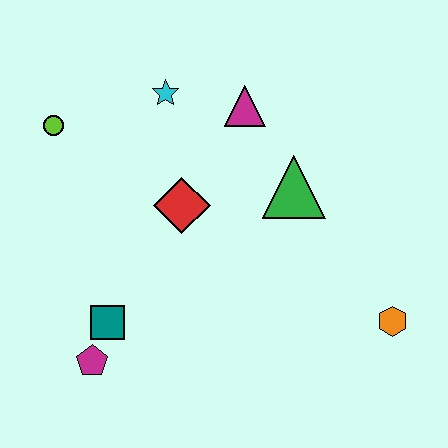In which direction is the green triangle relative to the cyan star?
The green triangle is to the right of the cyan star.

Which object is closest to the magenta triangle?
The cyan star is closest to the magenta triangle.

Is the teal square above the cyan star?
No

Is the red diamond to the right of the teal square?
Yes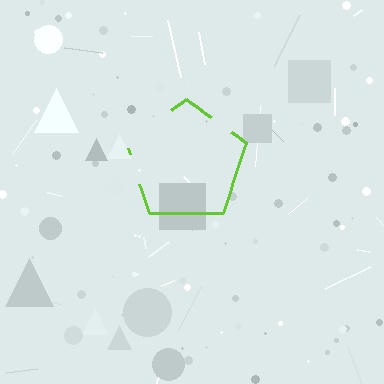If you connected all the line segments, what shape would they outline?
They would outline a pentagon.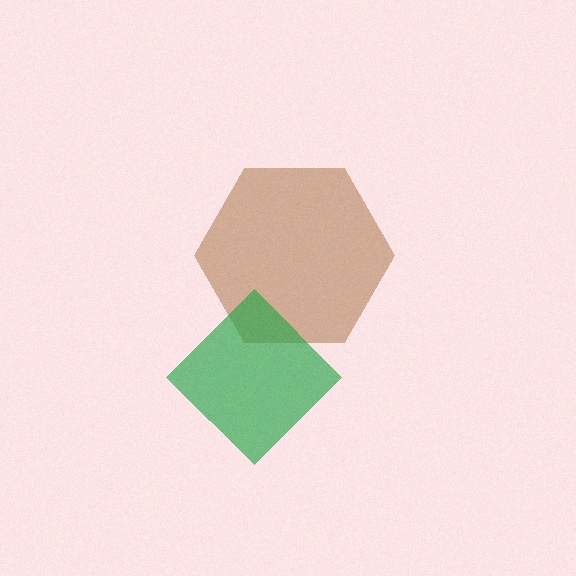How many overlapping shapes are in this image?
There are 2 overlapping shapes in the image.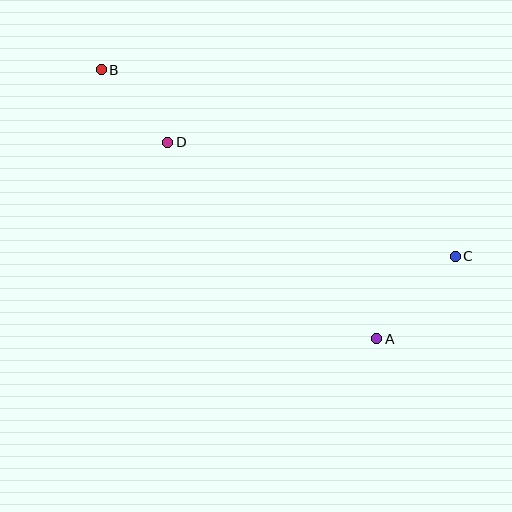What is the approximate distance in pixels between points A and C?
The distance between A and C is approximately 114 pixels.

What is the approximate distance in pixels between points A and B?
The distance between A and B is approximately 385 pixels.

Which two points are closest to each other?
Points B and D are closest to each other.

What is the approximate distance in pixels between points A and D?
The distance between A and D is approximately 286 pixels.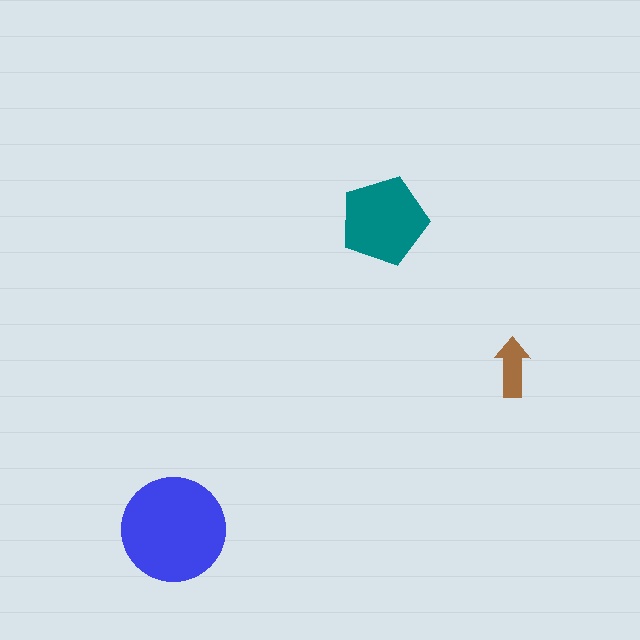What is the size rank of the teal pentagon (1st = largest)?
2nd.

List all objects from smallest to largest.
The brown arrow, the teal pentagon, the blue circle.